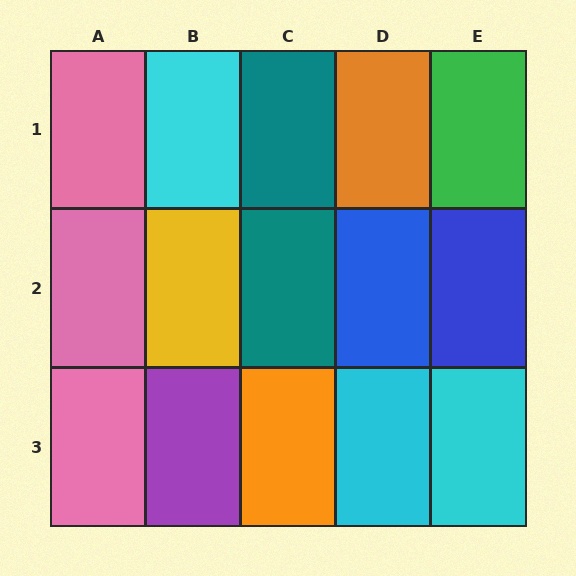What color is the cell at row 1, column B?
Cyan.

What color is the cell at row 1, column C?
Teal.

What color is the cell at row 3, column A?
Pink.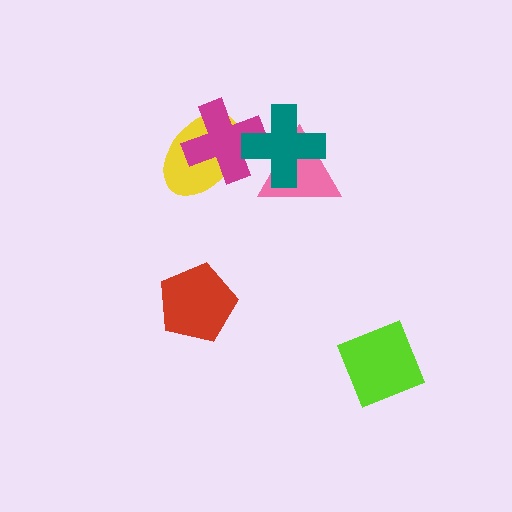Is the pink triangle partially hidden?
Yes, it is partially covered by another shape.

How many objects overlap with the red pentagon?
0 objects overlap with the red pentagon.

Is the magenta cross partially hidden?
Yes, it is partially covered by another shape.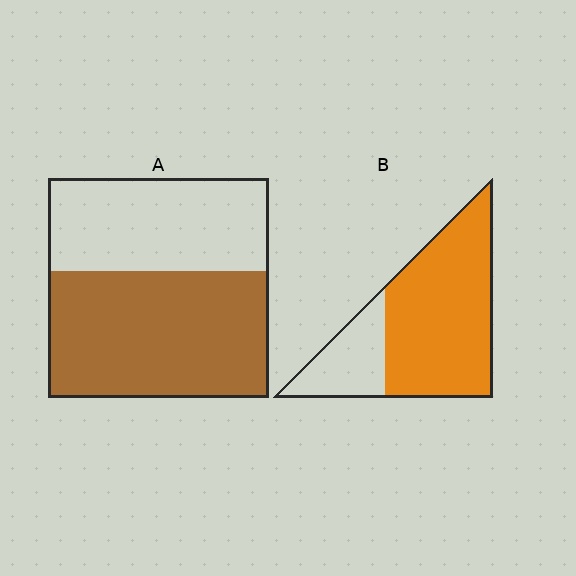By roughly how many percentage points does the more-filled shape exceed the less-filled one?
By roughly 15 percentage points (B over A).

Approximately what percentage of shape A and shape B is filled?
A is approximately 60% and B is approximately 75%.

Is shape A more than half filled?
Yes.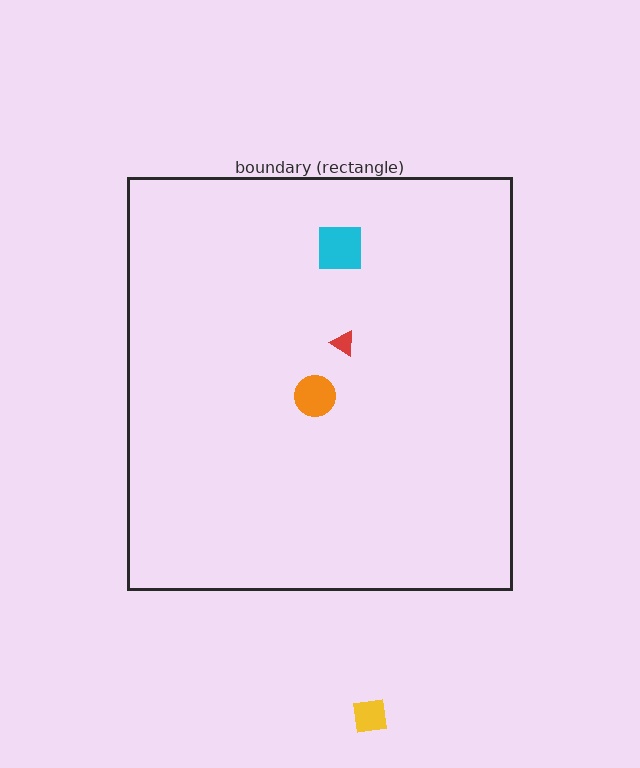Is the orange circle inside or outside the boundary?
Inside.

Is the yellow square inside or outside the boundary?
Outside.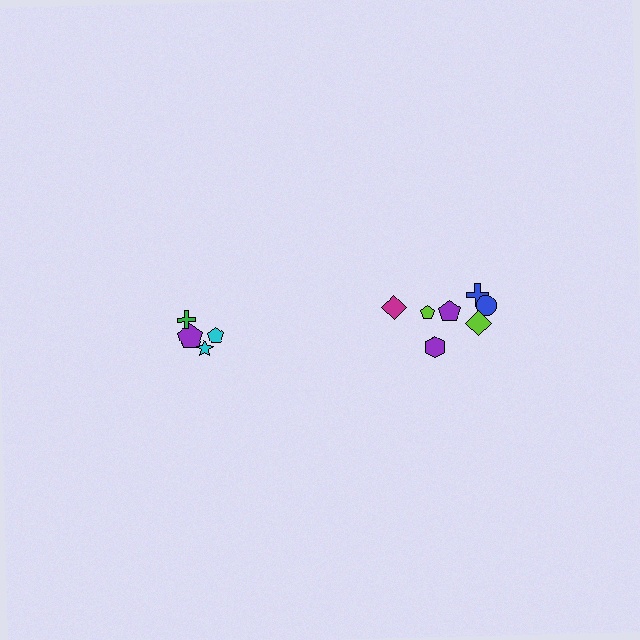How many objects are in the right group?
There are 7 objects.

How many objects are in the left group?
There are 4 objects.